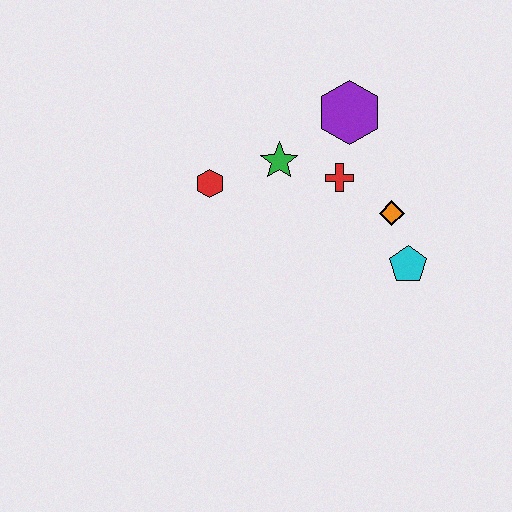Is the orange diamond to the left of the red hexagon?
No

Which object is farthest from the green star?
The cyan pentagon is farthest from the green star.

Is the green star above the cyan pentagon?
Yes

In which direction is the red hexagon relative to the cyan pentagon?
The red hexagon is to the left of the cyan pentagon.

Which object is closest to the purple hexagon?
The red cross is closest to the purple hexagon.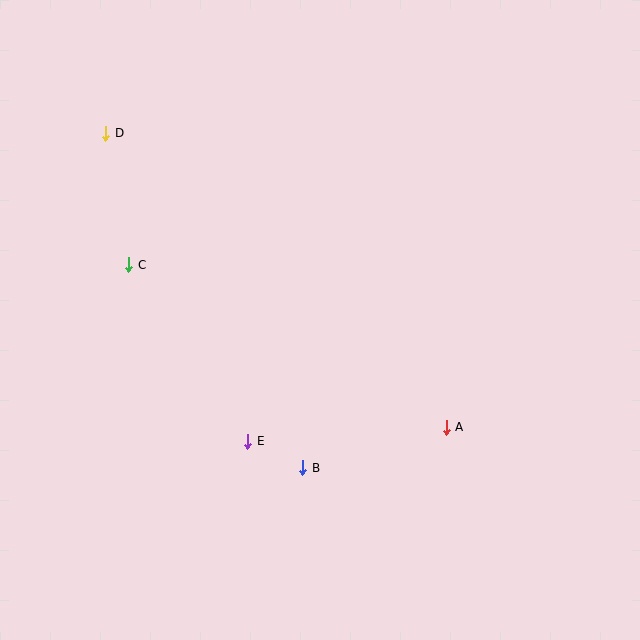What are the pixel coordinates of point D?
Point D is at (106, 133).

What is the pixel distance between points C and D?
The distance between C and D is 134 pixels.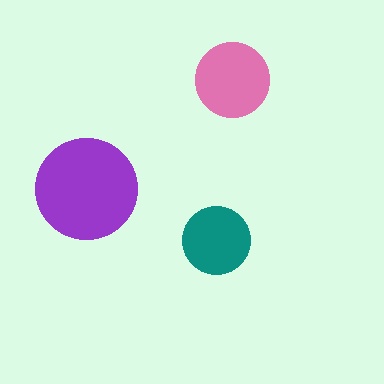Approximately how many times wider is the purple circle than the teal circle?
About 1.5 times wider.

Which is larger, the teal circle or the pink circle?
The pink one.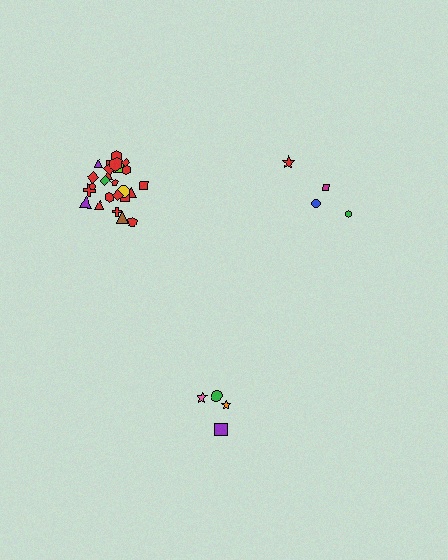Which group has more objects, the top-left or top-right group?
The top-left group.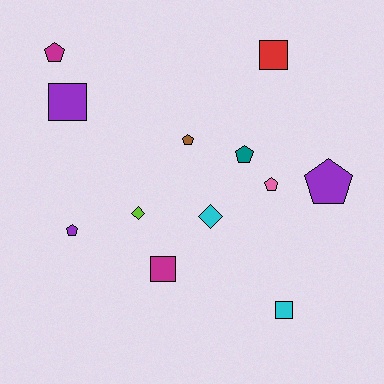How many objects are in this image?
There are 12 objects.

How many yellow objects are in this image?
There are no yellow objects.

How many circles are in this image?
There are no circles.